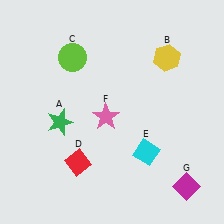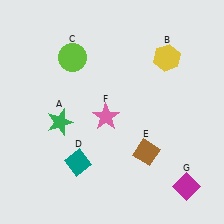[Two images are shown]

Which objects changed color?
D changed from red to teal. E changed from cyan to brown.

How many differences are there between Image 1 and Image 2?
There are 2 differences between the two images.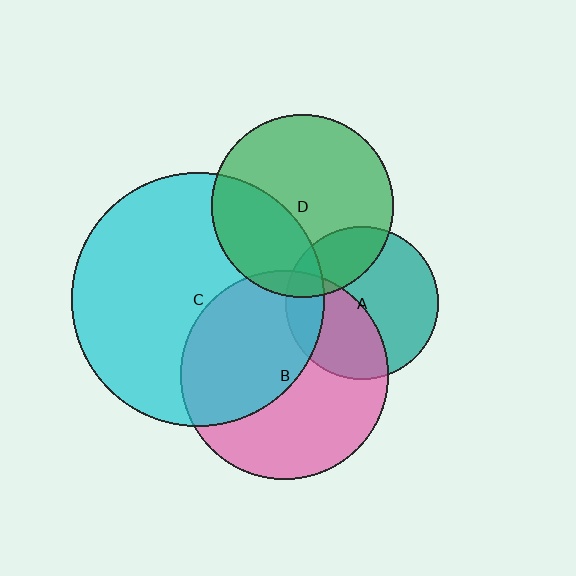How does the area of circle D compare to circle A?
Approximately 1.4 times.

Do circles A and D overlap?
Yes.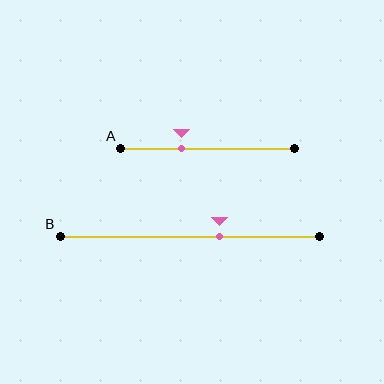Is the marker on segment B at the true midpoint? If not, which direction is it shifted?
No, the marker on segment B is shifted to the right by about 12% of the segment length.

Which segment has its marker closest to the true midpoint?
Segment B has its marker closest to the true midpoint.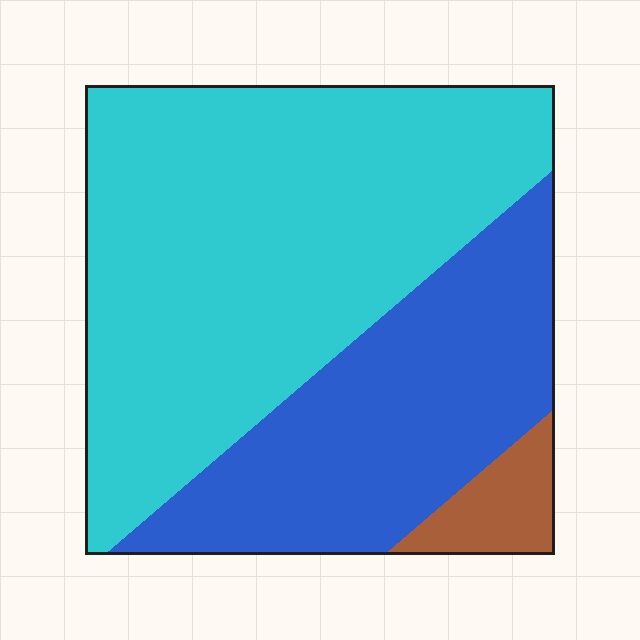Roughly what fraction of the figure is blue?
Blue covers roughly 35% of the figure.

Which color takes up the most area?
Cyan, at roughly 60%.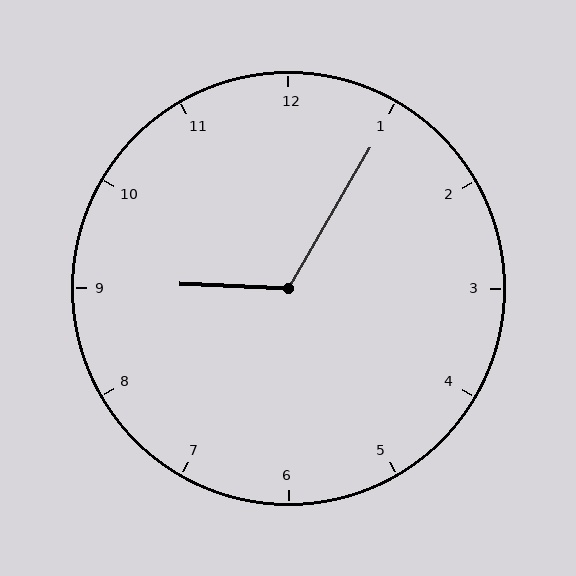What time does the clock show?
9:05.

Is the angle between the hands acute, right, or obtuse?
It is obtuse.